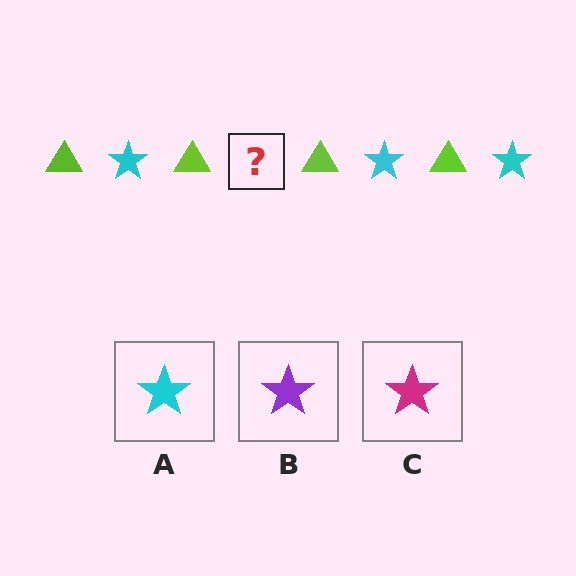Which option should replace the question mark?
Option A.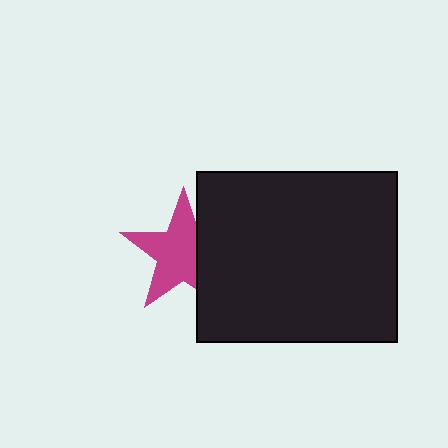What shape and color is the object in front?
The object in front is a black rectangle.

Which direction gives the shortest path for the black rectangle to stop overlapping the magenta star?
Moving right gives the shortest separation.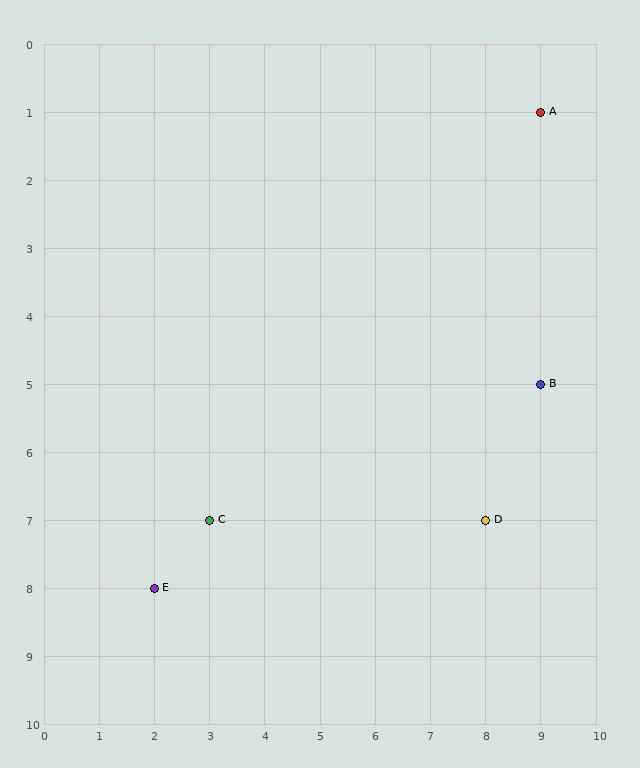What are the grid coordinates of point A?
Point A is at grid coordinates (9, 1).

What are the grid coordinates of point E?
Point E is at grid coordinates (2, 8).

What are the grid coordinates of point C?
Point C is at grid coordinates (3, 7).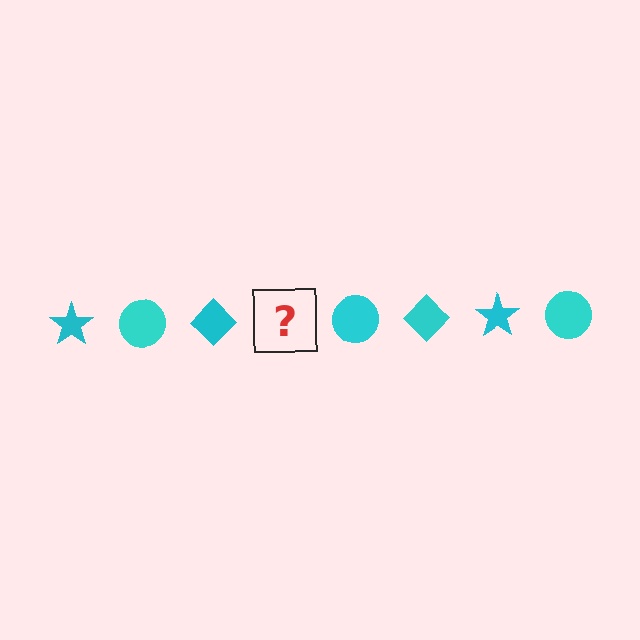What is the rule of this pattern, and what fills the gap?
The rule is that the pattern cycles through star, circle, diamond shapes in cyan. The gap should be filled with a cyan star.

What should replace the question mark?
The question mark should be replaced with a cyan star.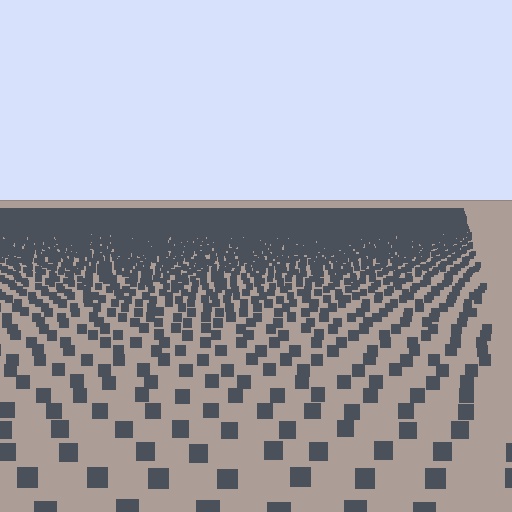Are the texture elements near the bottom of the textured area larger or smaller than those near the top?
Larger. Near the bottom, elements are closer to the viewer and appear at a bigger on-screen size.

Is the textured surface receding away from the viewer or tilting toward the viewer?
The surface is receding away from the viewer. Texture elements get smaller and denser toward the top.